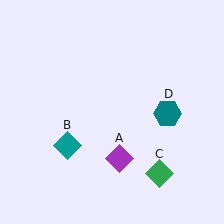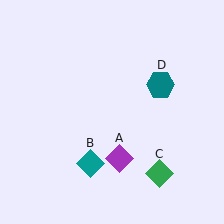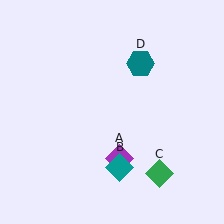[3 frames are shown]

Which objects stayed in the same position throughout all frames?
Purple diamond (object A) and green diamond (object C) remained stationary.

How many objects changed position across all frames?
2 objects changed position: teal diamond (object B), teal hexagon (object D).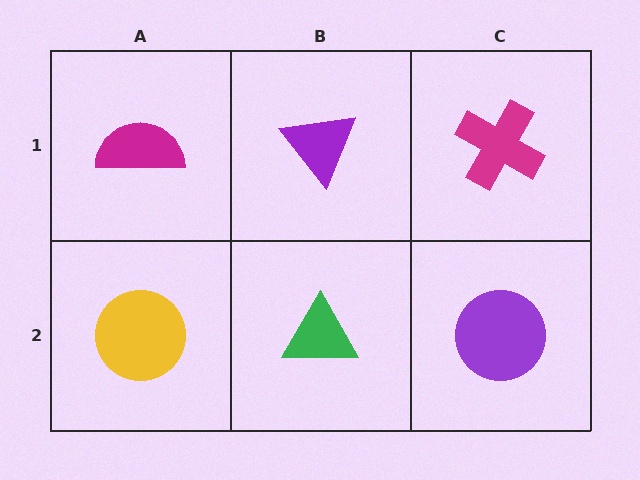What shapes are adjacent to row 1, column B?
A green triangle (row 2, column B), a magenta semicircle (row 1, column A), a magenta cross (row 1, column C).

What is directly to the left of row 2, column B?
A yellow circle.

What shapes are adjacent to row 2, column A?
A magenta semicircle (row 1, column A), a green triangle (row 2, column B).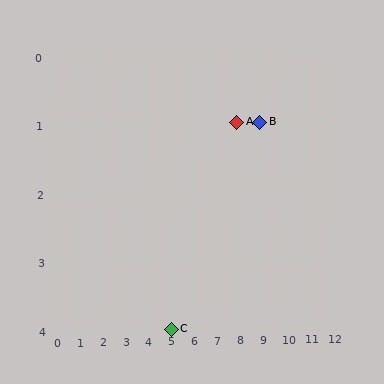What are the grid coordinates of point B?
Point B is at grid coordinates (9, 1).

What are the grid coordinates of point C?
Point C is at grid coordinates (5, 4).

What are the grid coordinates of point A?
Point A is at grid coordinates (8, 1).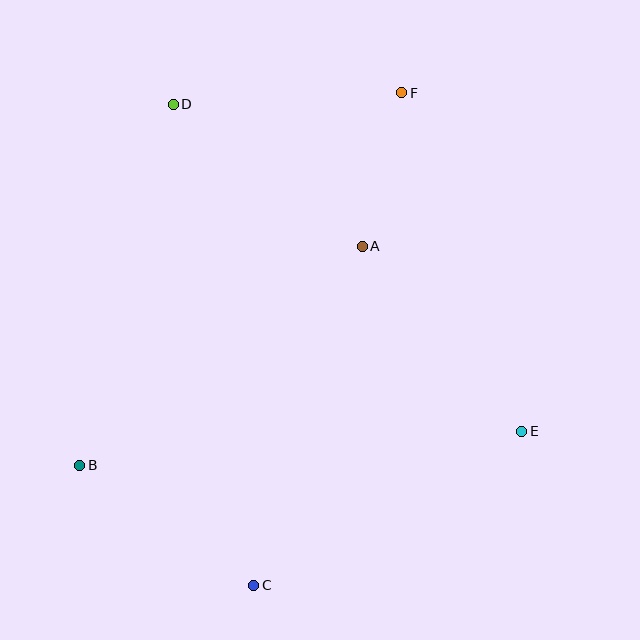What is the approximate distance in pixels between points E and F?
The distance between E and F is approximately 359 pixels.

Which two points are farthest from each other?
Points C and F are farthest from each other.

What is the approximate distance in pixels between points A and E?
The distance between A and E is approximately 244 pixels.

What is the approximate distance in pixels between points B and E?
The distance between B and E is approximately 443 pixels.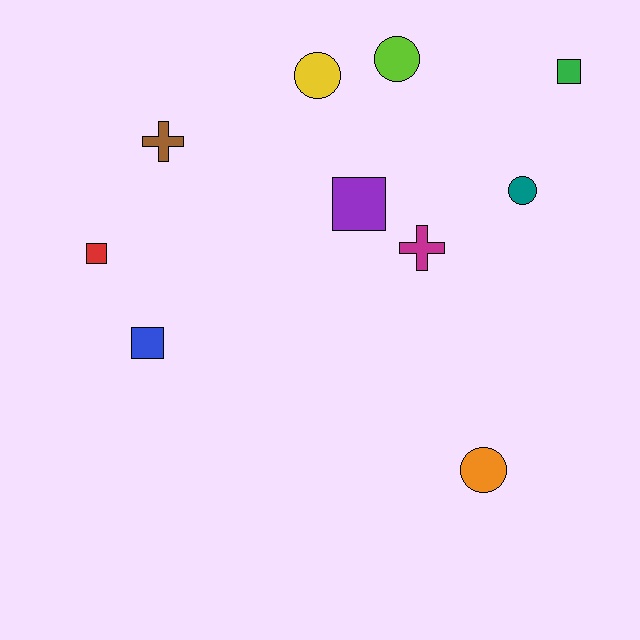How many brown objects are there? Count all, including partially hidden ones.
There is 1 brown object.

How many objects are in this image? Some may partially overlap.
There are 10 objects.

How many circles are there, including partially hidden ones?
There are 4 circles.